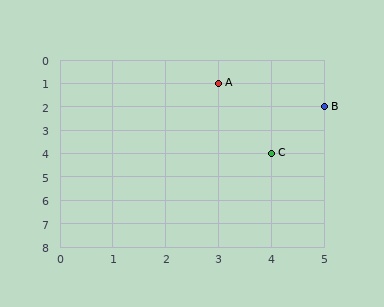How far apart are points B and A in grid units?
Points B and A are 2 columns and 1 row apart (about 2.2 grid units diagonally).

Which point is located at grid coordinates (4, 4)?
Point C is at (4, 4).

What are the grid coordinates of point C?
Point C is at grid coordinates (4, 4).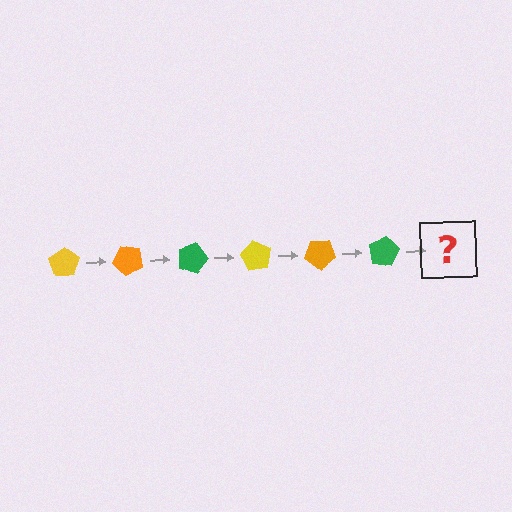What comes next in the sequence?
The next element should be a yellow pentagon, rotated 270 degrees from the start.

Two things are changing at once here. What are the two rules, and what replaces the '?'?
The two rules are that it rotates 45 degrees each step and the color cycles through yellow, orange, and green. The '?' should be a yellow pentagon, rotated 270 degrees from the start.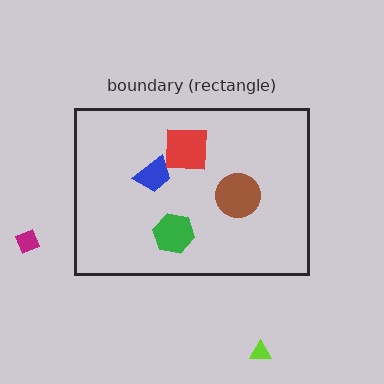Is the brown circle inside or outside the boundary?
Inside.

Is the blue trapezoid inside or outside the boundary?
Inside.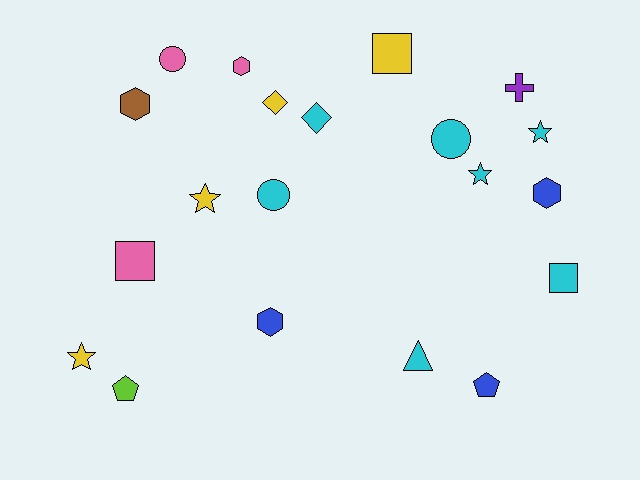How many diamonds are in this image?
There are 2 diamonds.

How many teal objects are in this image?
There are no teal objects.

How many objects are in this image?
There are 20 objects.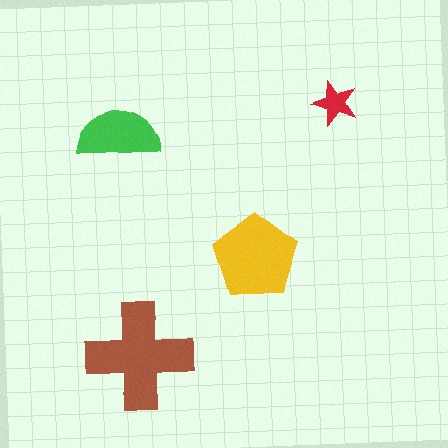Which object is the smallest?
The red star.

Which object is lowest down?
The brown cross is bottommost.